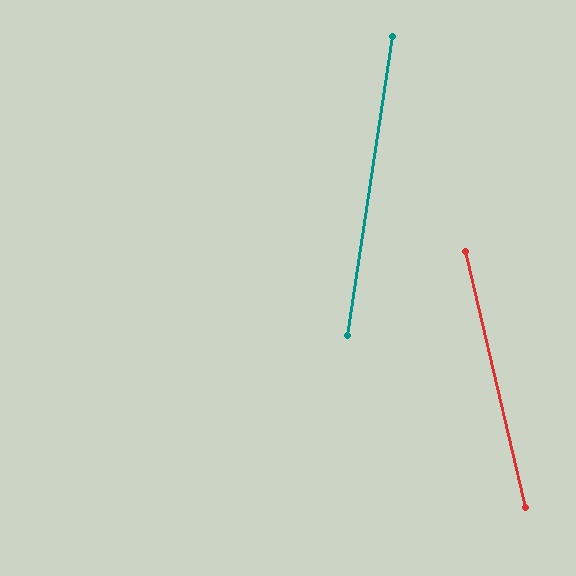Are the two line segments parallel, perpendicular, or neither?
Neither parallel nor perpendicular — they differ by about 22°.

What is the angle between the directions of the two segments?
Approximately 22 degrees.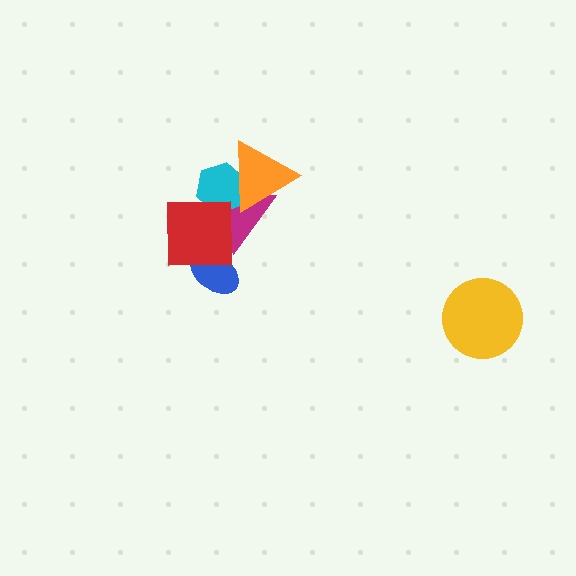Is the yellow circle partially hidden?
No, no other shape covers it.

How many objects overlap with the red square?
3 objects overlap with the red square.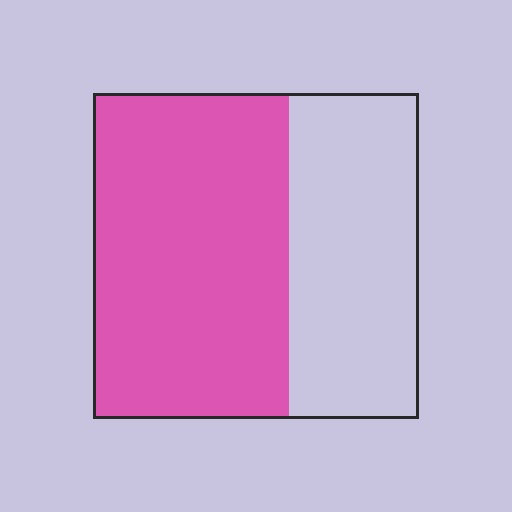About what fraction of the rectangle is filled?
About three fifths (3/5).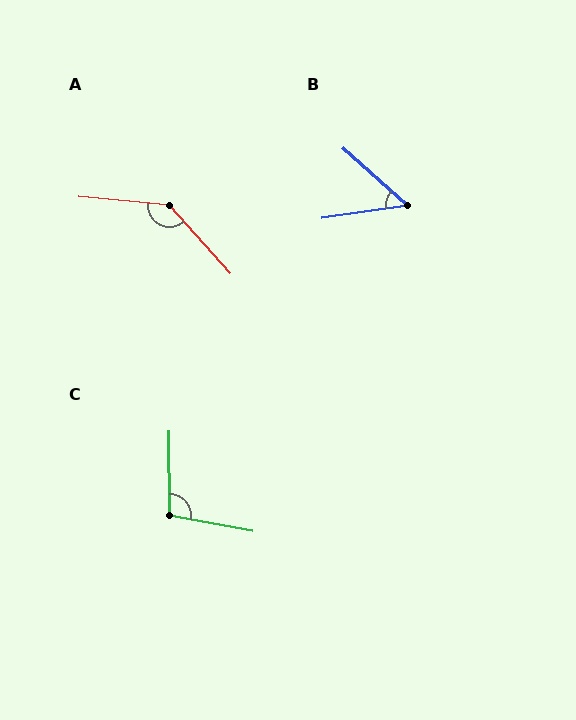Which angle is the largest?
A, at approximately 137 degrees.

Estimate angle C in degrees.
Approximately 101 degrees.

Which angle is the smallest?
B, at approximately 51 degrees.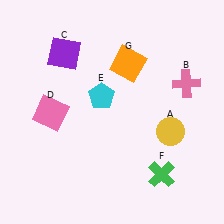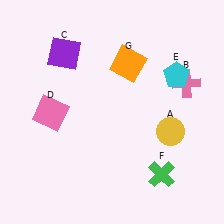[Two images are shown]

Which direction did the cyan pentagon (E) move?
The cyan pentagon (E) moved right.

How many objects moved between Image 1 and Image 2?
1 object moved between the two images.